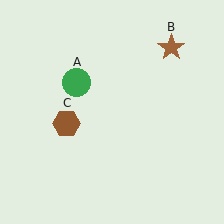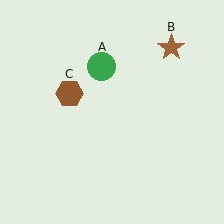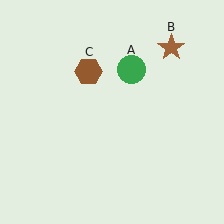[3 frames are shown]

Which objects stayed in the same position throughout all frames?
Brown star (object B) remained stationary.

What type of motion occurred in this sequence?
The green circle (object A), brown hexagon (object C) rotated clockwise around the center of the scene.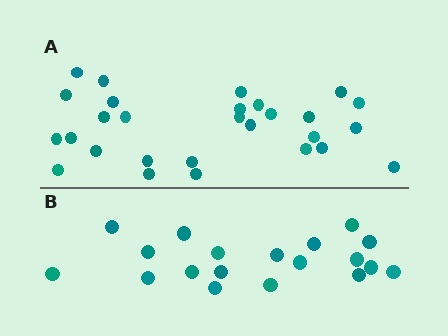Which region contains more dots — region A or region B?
Region A (the top region) has more dots.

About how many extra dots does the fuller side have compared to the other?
Region A has roughly 8 or so more dots than region B.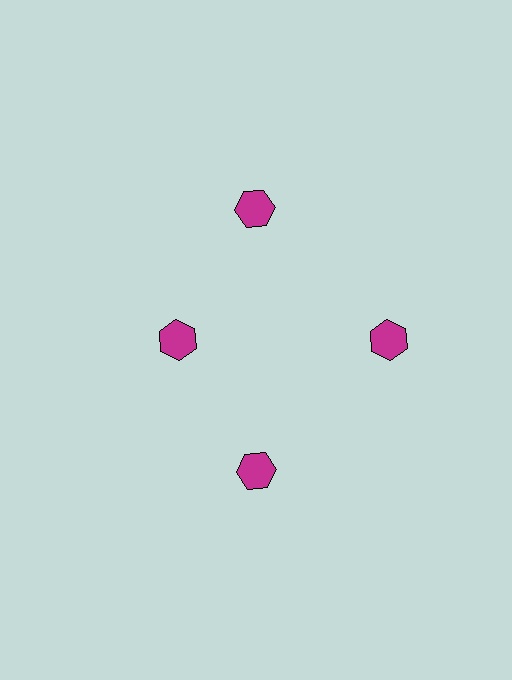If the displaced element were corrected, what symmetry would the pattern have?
It would have 4-fold rotational symmetry — the pattern would map onto itself every 90 degrees.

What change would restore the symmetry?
The symmetry would be restored by moving it outward, back onto the ring so that all 4 hexagons sit at equal angles and equal distance from the center.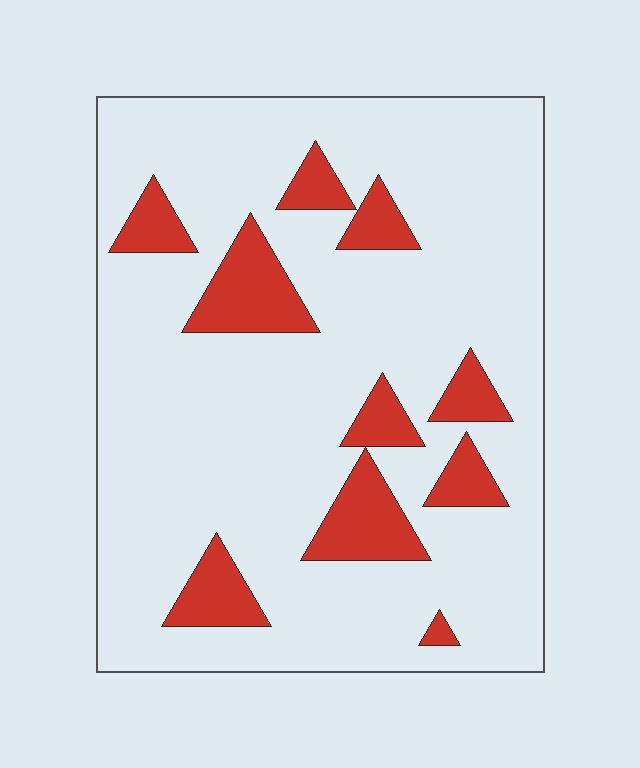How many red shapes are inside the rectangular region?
10.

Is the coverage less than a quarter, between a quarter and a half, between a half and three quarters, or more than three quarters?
Less than a quarter.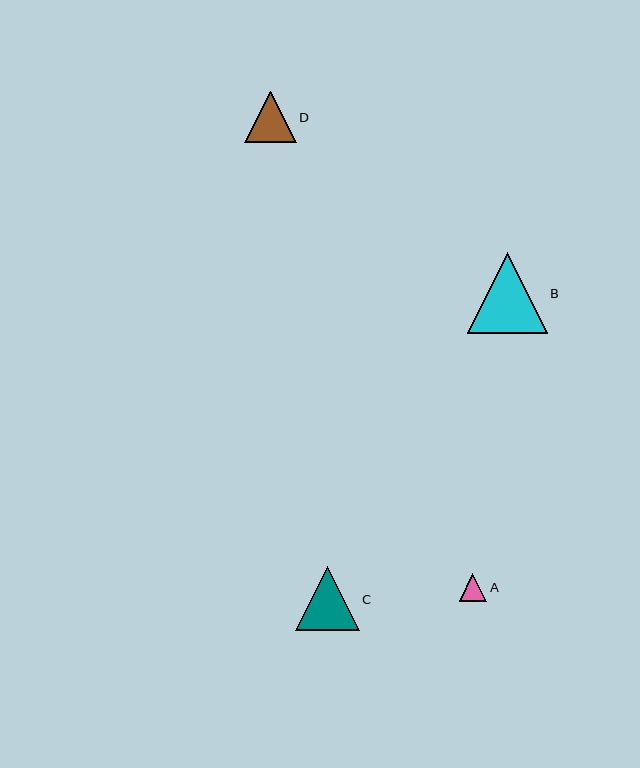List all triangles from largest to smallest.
From largest to smallest: B, C, D, A.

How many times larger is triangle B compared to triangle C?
Triangle B is approximately 1.3 times the size of triangle C.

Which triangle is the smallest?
Triangle A is the smallest with a size of approximately 28 pixels.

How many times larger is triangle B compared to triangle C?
Triangle B is approximately 1.3 times the size of triangle C.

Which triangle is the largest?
Triangle B is the largest with a size of approximately 80 pixels.